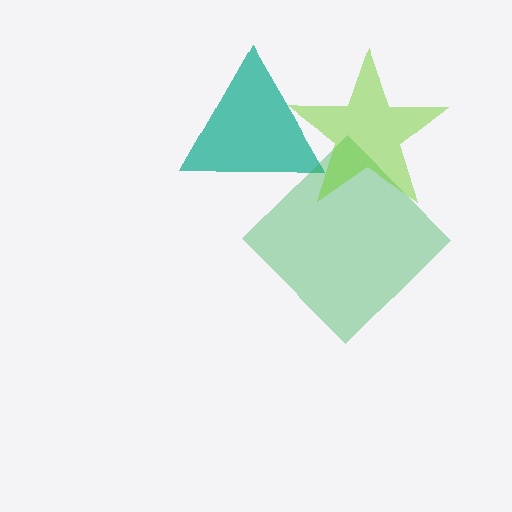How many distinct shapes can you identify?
There are 3 distinct shapes: a teal triangle, a green diamond, a lime star.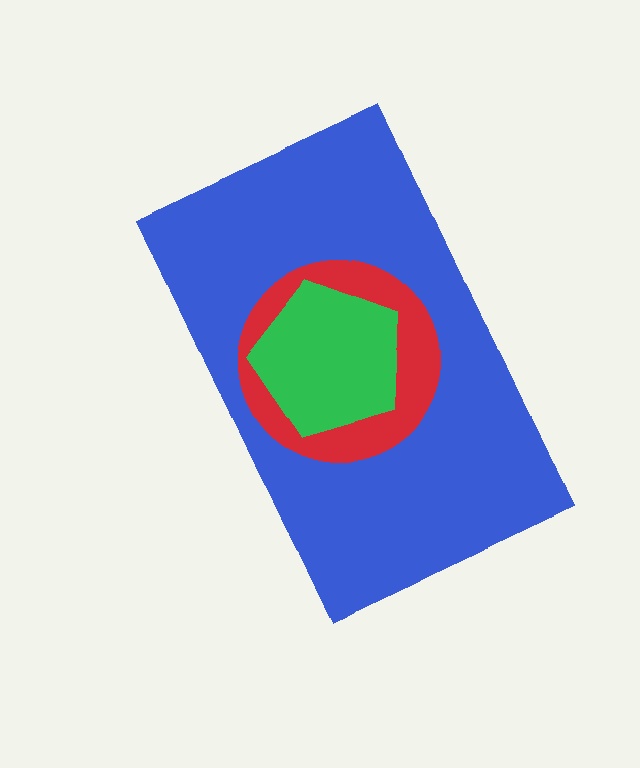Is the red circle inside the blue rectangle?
Yes.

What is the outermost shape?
The blue rectangle.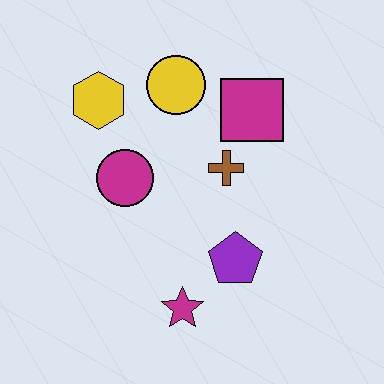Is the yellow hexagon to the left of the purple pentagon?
Yes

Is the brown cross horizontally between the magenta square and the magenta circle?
Yes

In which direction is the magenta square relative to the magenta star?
The magenta square is above the magenta star.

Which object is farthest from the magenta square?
The magenta star is farthest from the magenta square.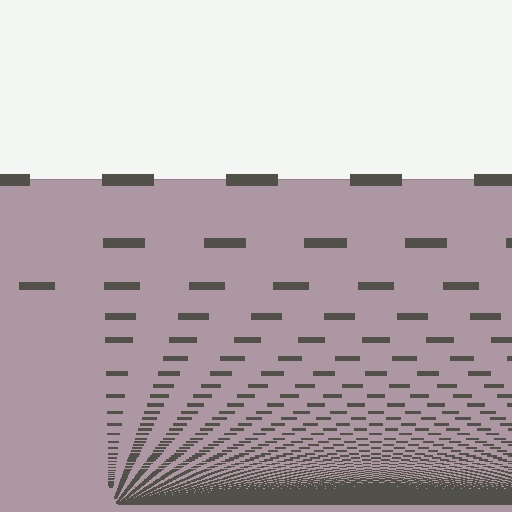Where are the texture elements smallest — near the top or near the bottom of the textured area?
Near the bottom.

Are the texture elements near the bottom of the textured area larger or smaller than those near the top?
Smaller. The gradient is inverted — elements near the bottom are smaller and denser.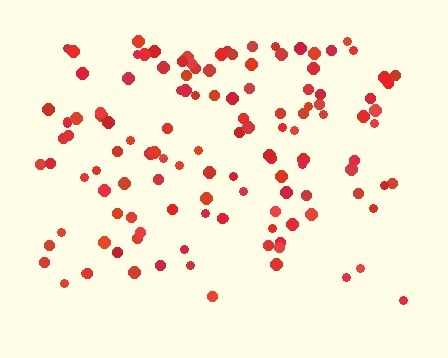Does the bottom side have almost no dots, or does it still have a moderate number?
Still a moderate number, just noticeably fewer than the top.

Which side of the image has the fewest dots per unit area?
The bottom.